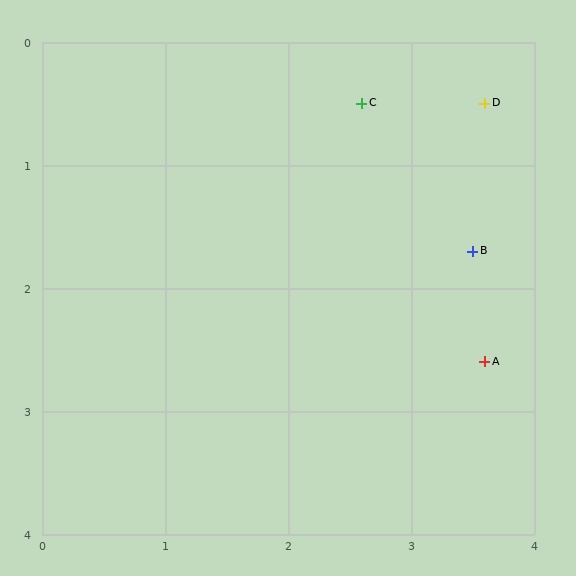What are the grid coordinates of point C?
Point C is at approximately (2.6, 0.5).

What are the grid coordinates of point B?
Point B is at approximately (3.5, 1.7).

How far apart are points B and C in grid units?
Points B and C are about 1.5 grid units apart.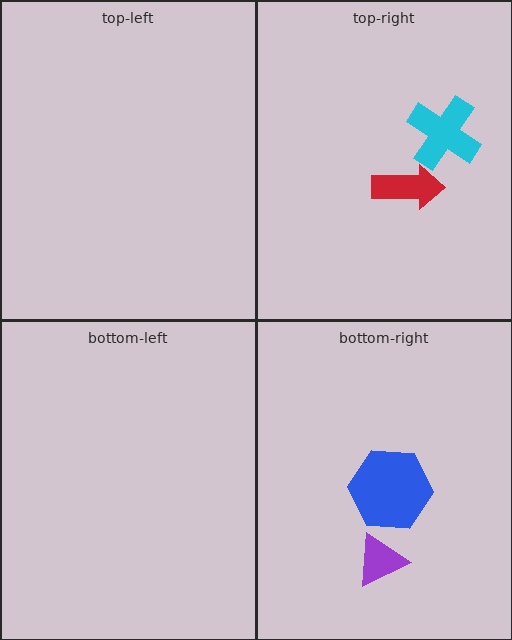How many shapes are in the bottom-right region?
2.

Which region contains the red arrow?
The top-right region.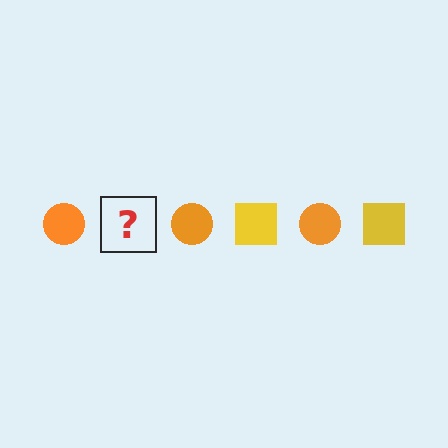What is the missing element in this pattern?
The missing element is a yellow square.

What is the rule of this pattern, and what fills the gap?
The rule is that the pattern alternates between orange circle and yellow square. The gap should be filled with a yellow square.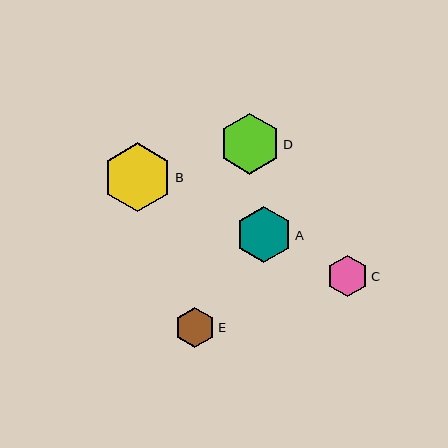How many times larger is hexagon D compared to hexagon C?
Hexagon D is approximately 1.5 times the size of hexagon C.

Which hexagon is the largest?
Hexagon B is the largest with a size of approximately 69 pixels.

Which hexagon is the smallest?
Hexagon E is the smallest with a size of approximately 40 pixels.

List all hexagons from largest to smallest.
From largest to smallest: B, D, A, C, E.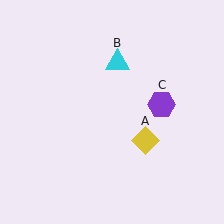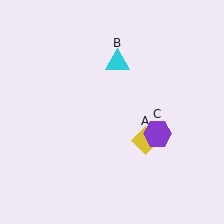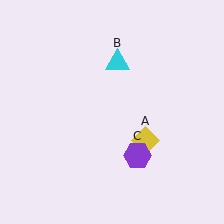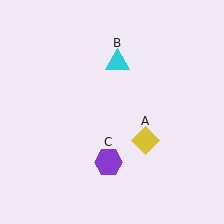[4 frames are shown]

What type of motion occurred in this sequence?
The purple hexagon (object C) rotated clockwise around the center of the scene.